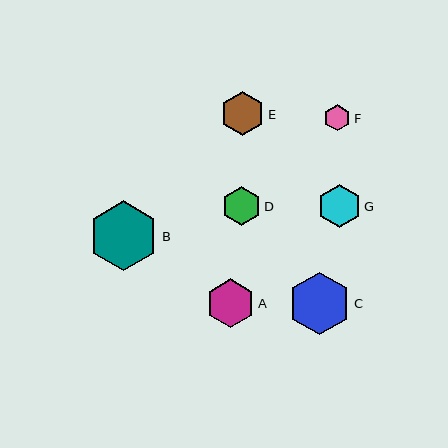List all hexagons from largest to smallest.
From largest to smallest: B, C, A, E, G, D, F.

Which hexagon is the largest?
Hexagon B is the largest with a size of approximately 70 pixels.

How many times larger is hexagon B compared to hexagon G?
Hexagon B is approximately 1.6 times the size of hexagon G.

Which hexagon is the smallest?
Hexagon F is the smallest with a size of approximately 27 pixels.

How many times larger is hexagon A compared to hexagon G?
Hexagon A is approximately 1.1 times the size of hexagon G.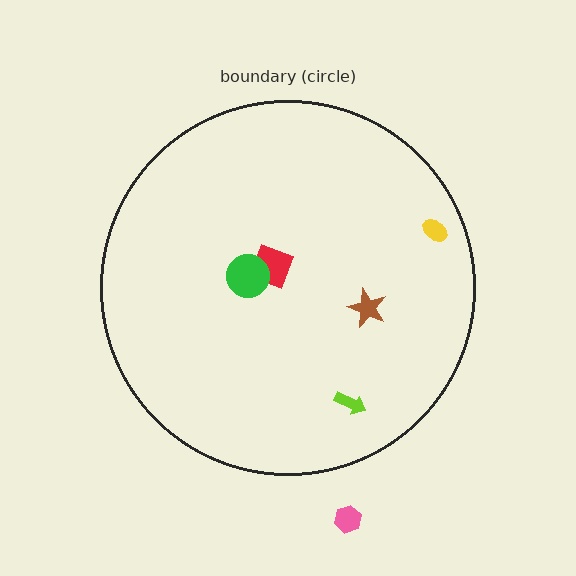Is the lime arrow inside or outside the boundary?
Inside.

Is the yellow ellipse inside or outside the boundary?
Inside.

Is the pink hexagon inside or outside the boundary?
Outside.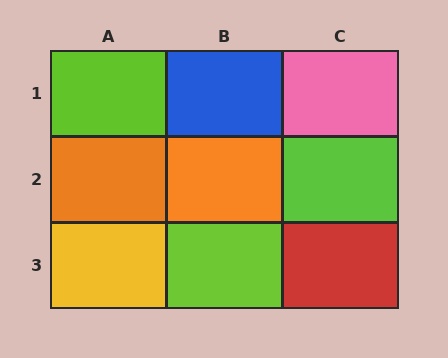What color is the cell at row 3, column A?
Yellow.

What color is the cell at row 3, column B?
Lime.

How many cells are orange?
2 cells are orange.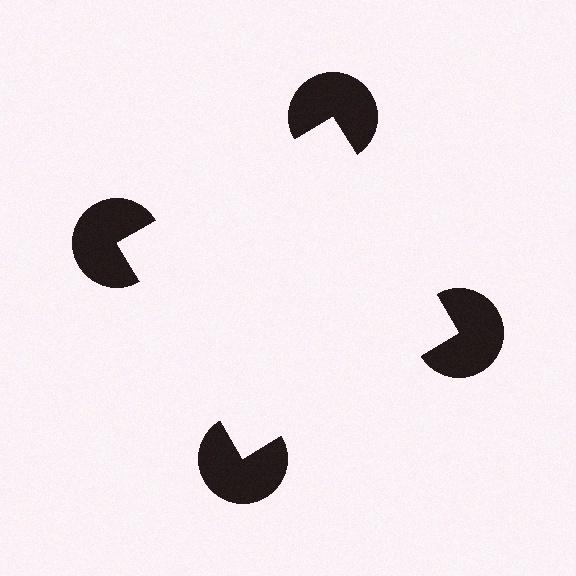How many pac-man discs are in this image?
There are 4 — one at each vertex of the illusory square.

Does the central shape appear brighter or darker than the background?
It typically appears slightly brighter than the background, even though no actual brightness change is drawn.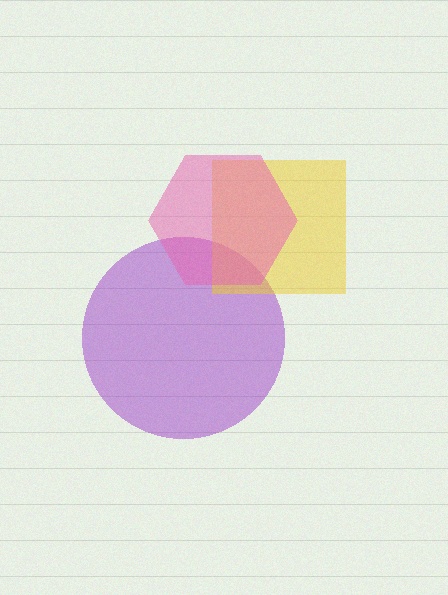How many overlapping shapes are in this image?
There are 3 overlapping shapes in the image.